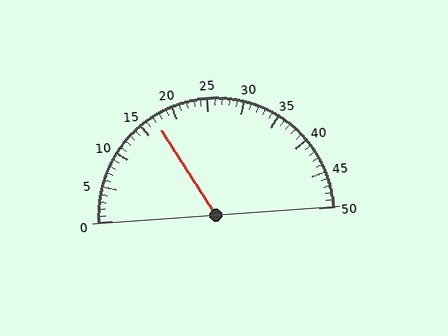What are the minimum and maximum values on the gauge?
The gauge ranges from 0 to 50.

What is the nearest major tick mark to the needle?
The nearest major tick mark is 15.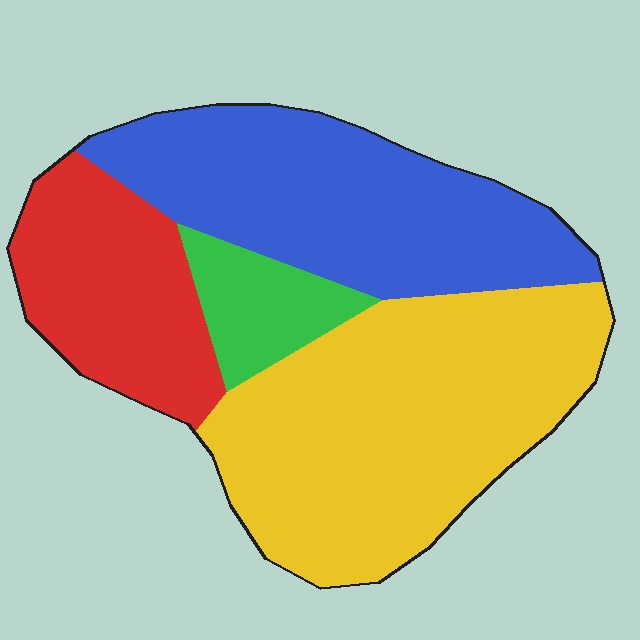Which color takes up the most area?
Yellow, at roughly 40%.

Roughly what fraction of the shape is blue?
Blue takes up about one third (1/3) of the shape.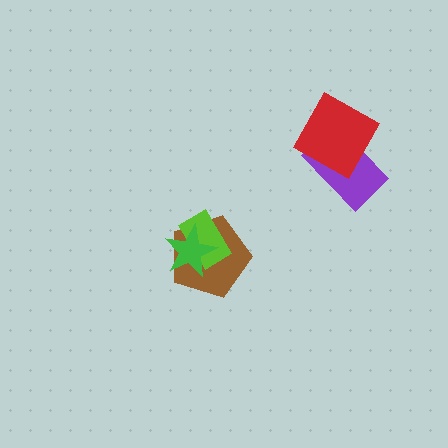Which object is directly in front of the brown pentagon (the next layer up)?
The lime rectangle is directly in front of the brown pentagon.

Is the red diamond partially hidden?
No, no other shape covers it.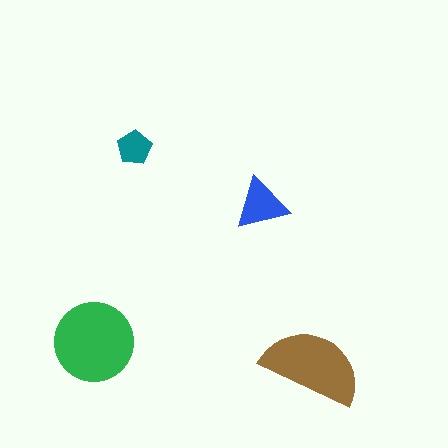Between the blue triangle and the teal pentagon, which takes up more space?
The blue triangle.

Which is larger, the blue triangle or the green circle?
The green circle.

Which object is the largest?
The green circle.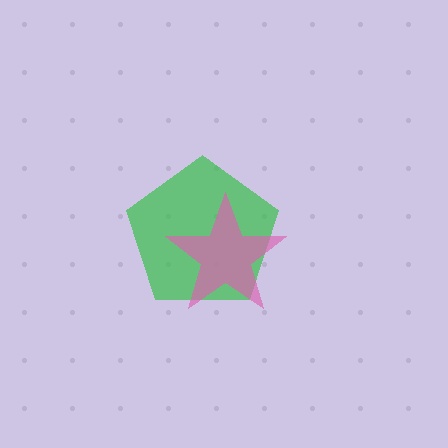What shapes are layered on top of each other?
The layered shapes are: a green pentagon, a pink star.